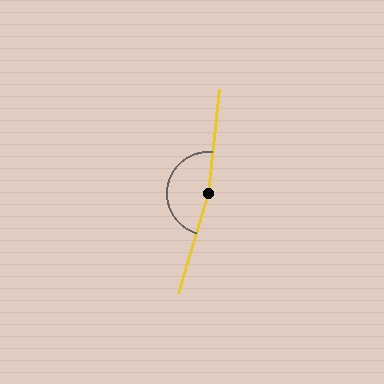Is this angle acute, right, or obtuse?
It is obtuse.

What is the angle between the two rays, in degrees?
Approximately 169 degrees.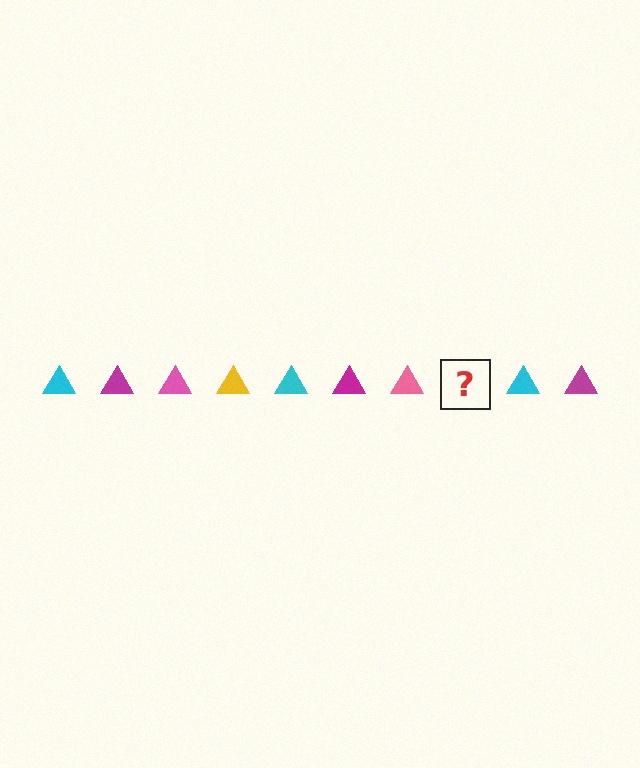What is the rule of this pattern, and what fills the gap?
The rule is that the pattern cycles through cyan, magenta, pink, yellow triangles. The gap should be filled with a yellow triangle.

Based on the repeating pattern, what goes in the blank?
The blank should be a yellow triangle.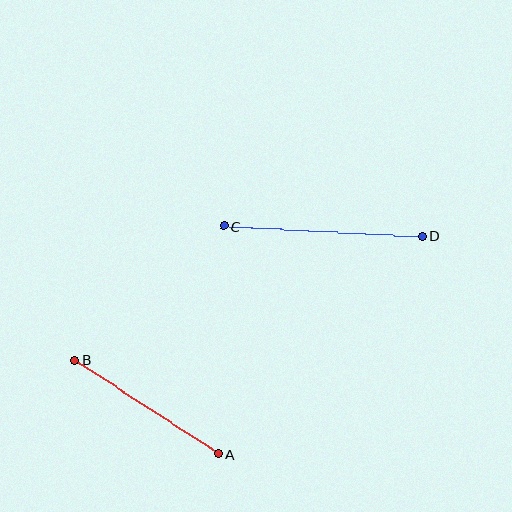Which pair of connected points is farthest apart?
Points C and D are farthest apart.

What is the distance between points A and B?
The distance is approximately 172 pixels.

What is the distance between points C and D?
The distance is approximately 199 pixels.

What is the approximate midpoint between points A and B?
The midpoint is at approximately (147, 407) pixels.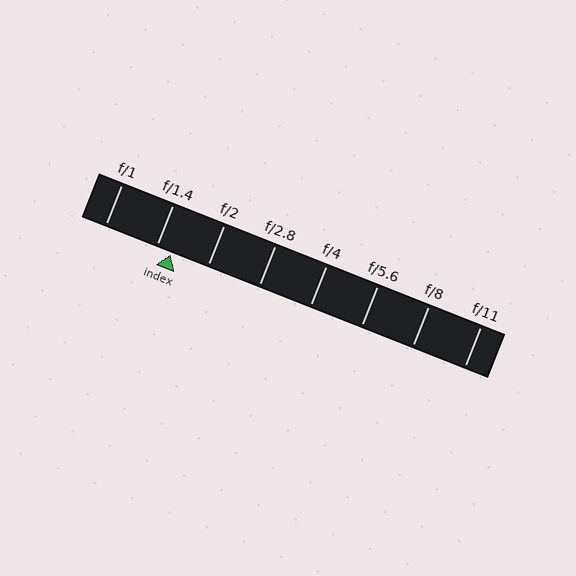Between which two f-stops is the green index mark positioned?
The index mark is between f/1.4 and f/2.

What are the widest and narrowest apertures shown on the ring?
The widest aperture shown is f/1 and the narrowest is f/11.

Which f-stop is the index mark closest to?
The index mark is closest to f/1.4.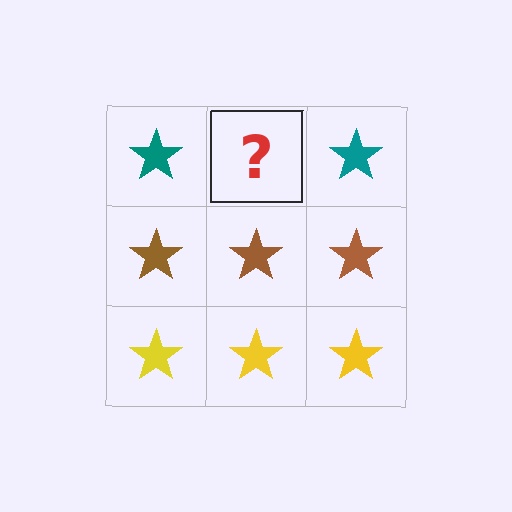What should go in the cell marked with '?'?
The missing cell should contain a teal star.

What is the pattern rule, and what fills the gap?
The rule is that each row has a consistent color. The gap should be filled with a teal star.